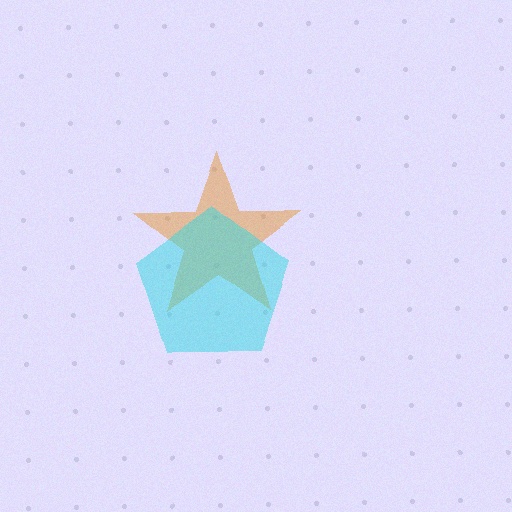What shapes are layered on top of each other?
The layered shapes are: an orange star, a cyan pentagon.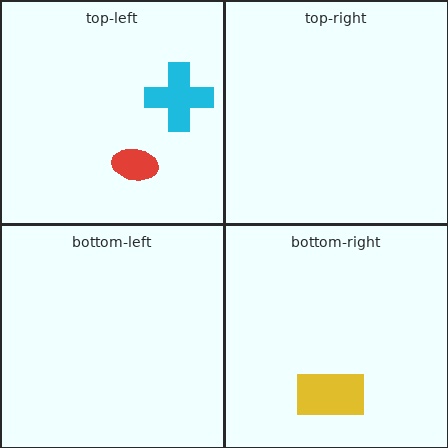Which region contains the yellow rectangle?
The bottom-right region.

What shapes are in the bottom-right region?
The yellow rectangle.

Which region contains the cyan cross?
The top-left region.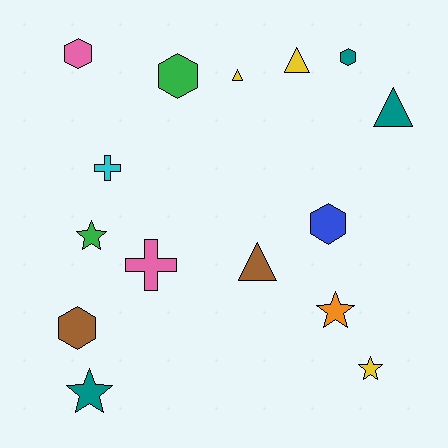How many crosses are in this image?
There are 2 crosses.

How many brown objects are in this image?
There are 2 brown objects.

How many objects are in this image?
There are 15 objects.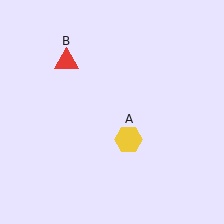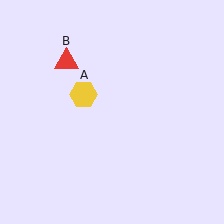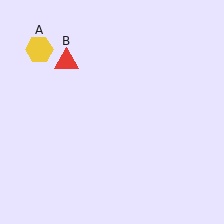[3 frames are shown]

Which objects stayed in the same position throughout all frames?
Red triangle (object B) remained stationary.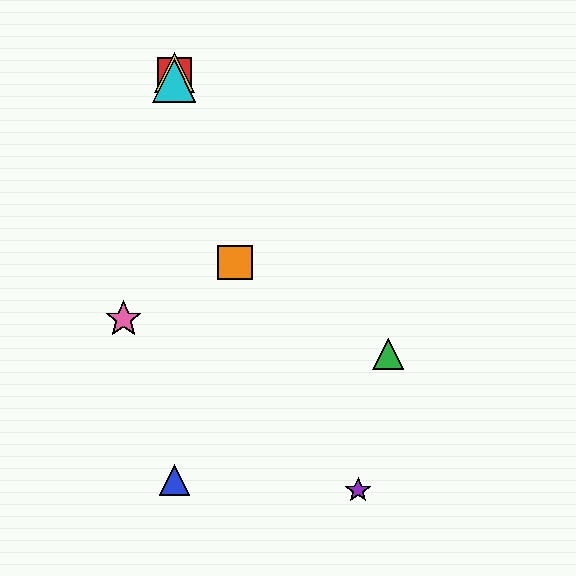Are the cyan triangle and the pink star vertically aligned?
No, the cyan triangle is at x≈174 and the pink star is at x≈124.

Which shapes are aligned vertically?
The red square, the blue triangle, the yellow triangle, the cyan triangle are aligned vertically.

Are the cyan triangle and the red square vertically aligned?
Yes, both are at x≈174.